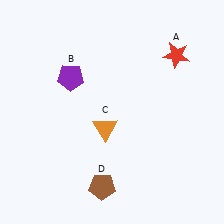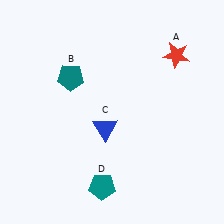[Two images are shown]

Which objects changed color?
B changed from purple to teal. C changed from orange to blue. D changed from brown to teal.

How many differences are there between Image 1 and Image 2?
There are 3 differences between the two images.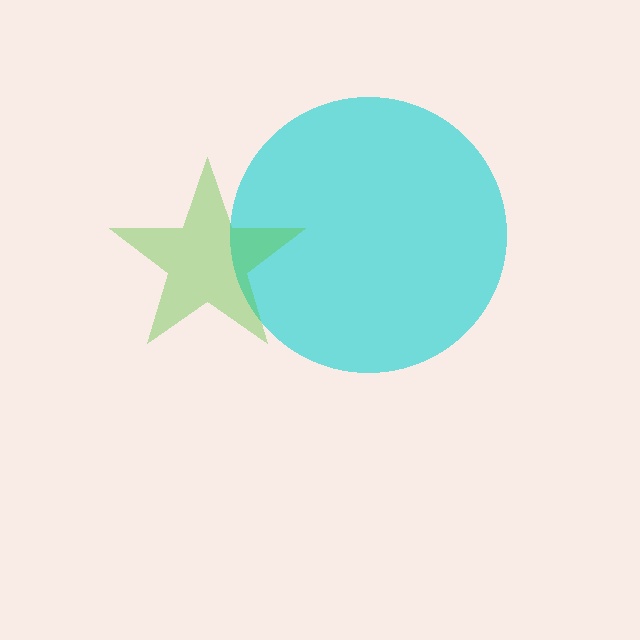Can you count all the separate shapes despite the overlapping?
Yes, there are 2 separate shapes.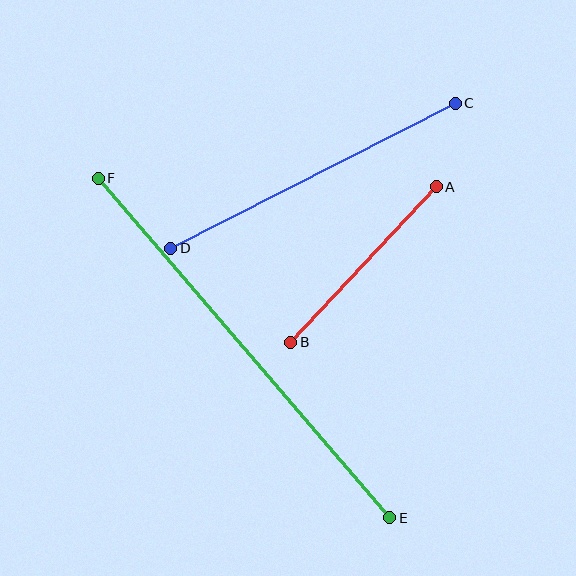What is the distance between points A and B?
The distance is approximately 213 pixels.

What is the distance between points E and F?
The distance is approximately 448 pixels.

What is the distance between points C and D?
The distance is approximately 319 pixels.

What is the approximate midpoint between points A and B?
The midpoint is at approximately (364, 264) pixels.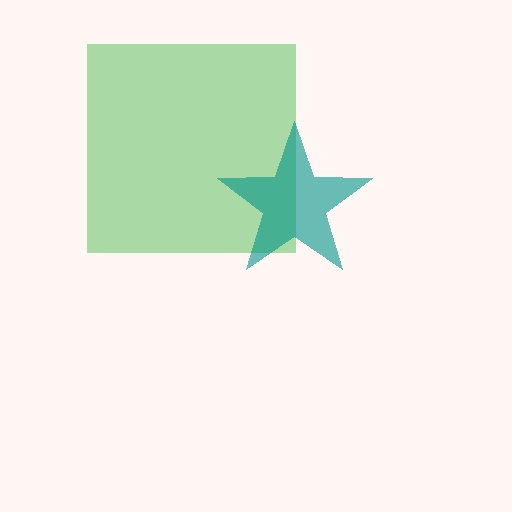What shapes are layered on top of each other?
The layered shapes are: a green square, a teal star.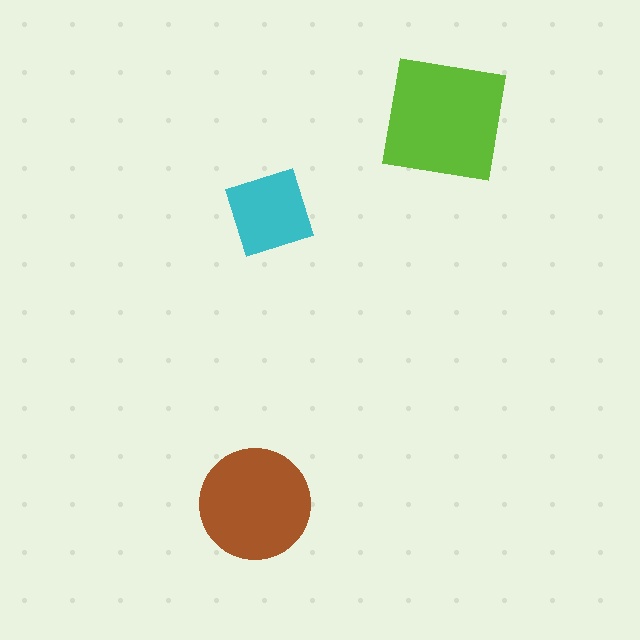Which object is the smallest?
The cyan diamond.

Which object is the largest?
The lime square.